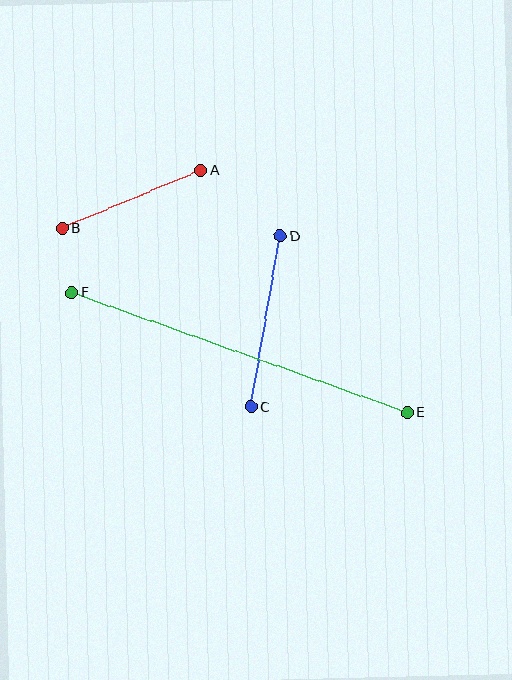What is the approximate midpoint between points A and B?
The midpoint is at approximately (132, 199) pixels.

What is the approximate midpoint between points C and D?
The midpoint is at approximately (266, 322) pixels.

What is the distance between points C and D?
The distance is approximately 173 pixels.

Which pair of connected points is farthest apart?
Points E and F are farthest apart.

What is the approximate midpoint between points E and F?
The midpoint is at approximately (239, 353) pixels.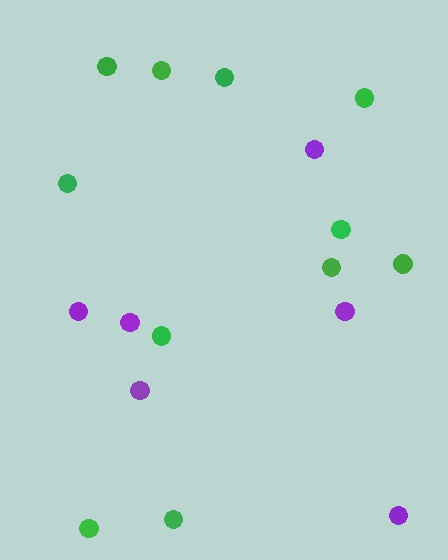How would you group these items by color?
There are 2 groups: one group of green circles (11) and one group of purple circles (6).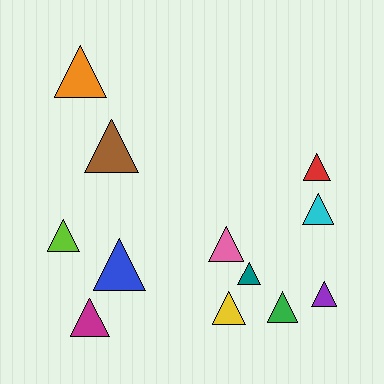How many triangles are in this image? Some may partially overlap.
There are 12 triangles.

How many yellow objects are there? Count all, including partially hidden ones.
There is 1 yellow object.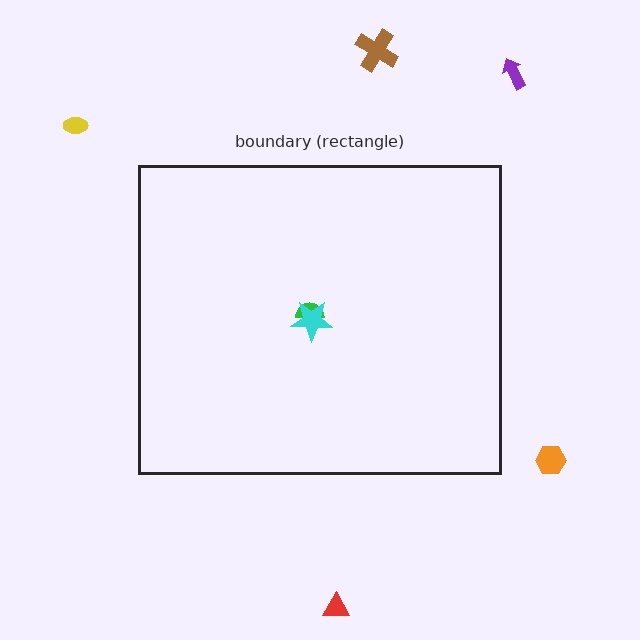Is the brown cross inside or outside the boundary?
Outside.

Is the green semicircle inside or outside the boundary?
Inside.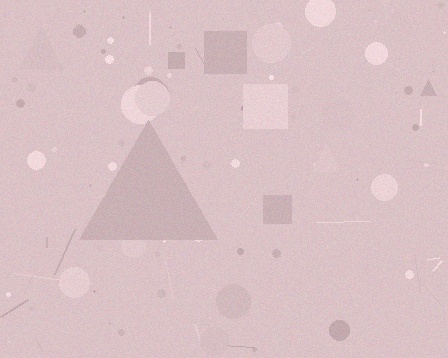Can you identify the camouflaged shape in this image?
The camouflaged shape is a triangle.